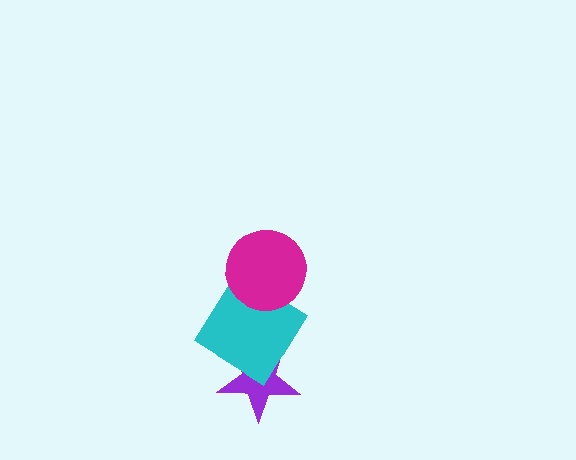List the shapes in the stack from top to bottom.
From top to bottom: the magenta circle, the cyan diamond, the purple star.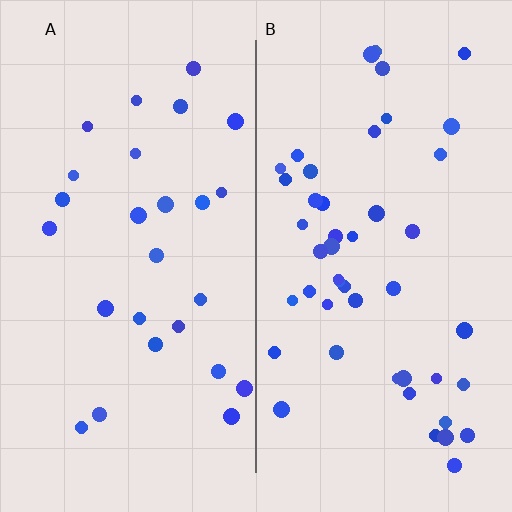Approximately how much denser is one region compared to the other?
Approximately 1.8× — region B over region A.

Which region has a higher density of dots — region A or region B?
B (the right).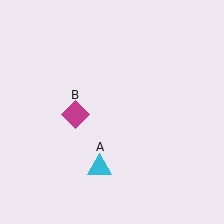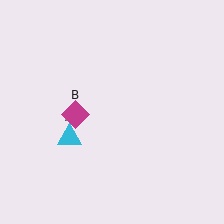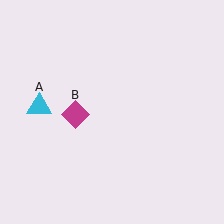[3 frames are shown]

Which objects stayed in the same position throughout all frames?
Magenta diamond (object B) remained stationary.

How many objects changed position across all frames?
1 object changed position: cyan triangle (object A).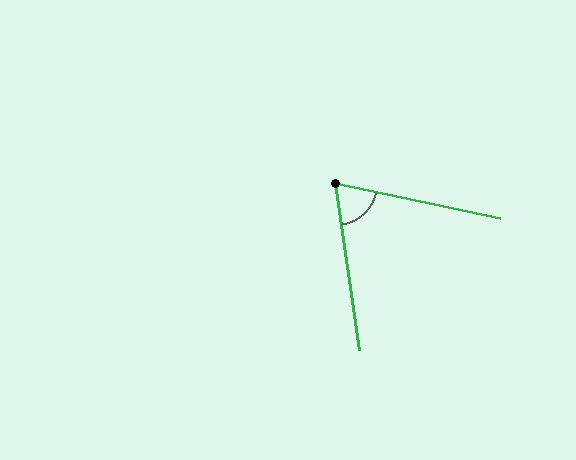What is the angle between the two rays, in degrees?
Approximately 70 degrees.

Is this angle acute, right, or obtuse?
It is acute.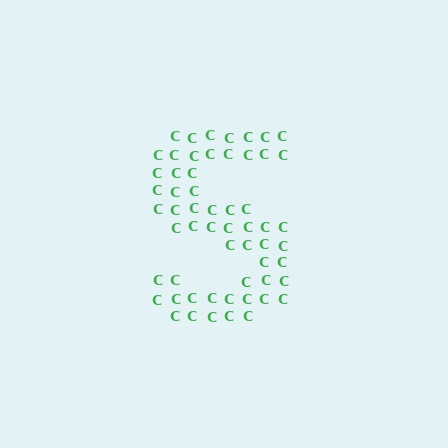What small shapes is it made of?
It is made of small letter C's.